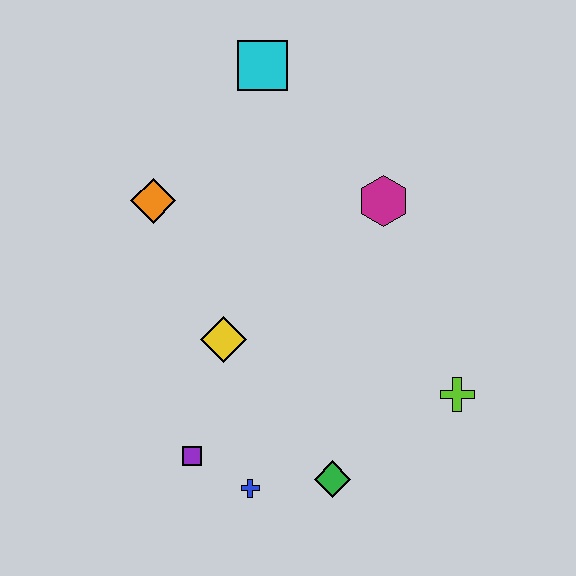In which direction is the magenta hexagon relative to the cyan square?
The magenta hexagon is below the cyan square.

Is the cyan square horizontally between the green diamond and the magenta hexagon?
No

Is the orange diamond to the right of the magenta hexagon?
No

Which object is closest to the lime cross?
The green diamond is closest to the lime cross.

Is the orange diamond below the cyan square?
Yes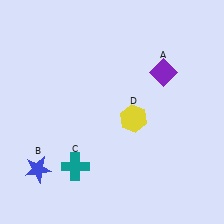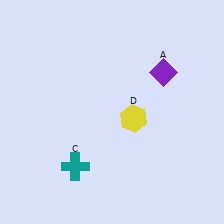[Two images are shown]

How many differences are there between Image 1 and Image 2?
There is 1 difference between the two images.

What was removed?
The blue star (B) was removed in Image 2.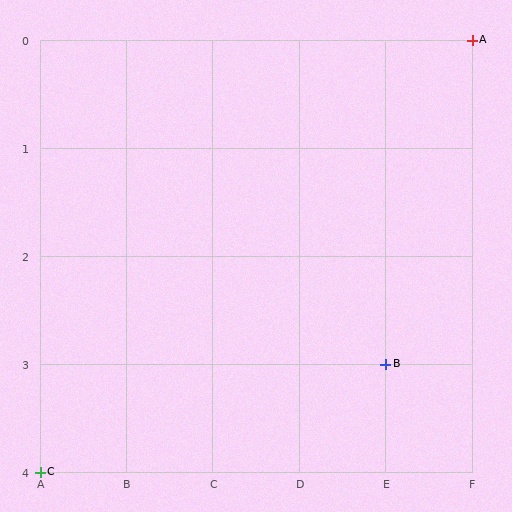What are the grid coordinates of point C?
Point C is at grid coordinates (A, 4).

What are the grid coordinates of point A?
Point A is at grid coordinates (F, 0).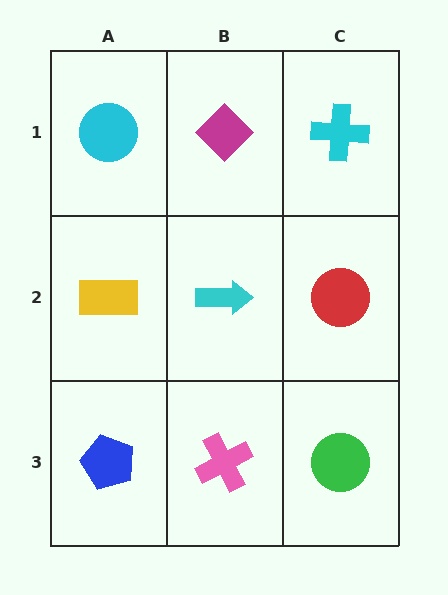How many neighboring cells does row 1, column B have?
3.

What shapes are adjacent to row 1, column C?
A red circle (row 2, column C), a magenta diamond (row 1, column B).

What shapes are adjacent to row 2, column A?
A cyan circle (row 1, column A), a blue pentagon (row 3, column A), a cyan arrow (row 2, column B).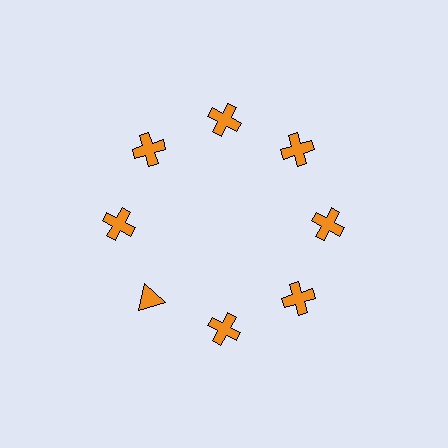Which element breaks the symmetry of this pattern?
The orange triangle at roughly the 8 o'clock position breaks the symmetry. All other shapes are orange crosses.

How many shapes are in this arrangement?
There are 8 shapes arranged in a ring pattern.